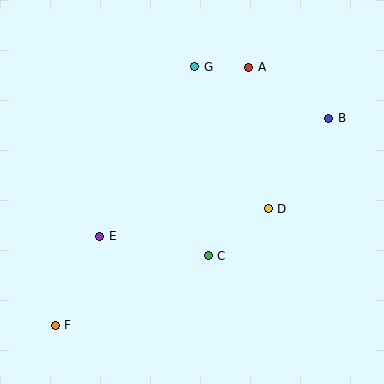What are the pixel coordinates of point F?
Point F is at (55, 325).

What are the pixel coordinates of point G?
Point G is at (195, 67).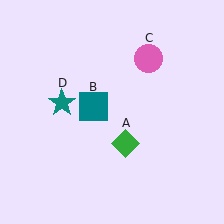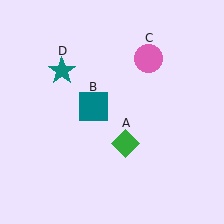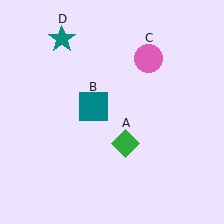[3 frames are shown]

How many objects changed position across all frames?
1 object changed position: teal star (object D).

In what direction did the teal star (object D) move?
The teal star (object D) moved up.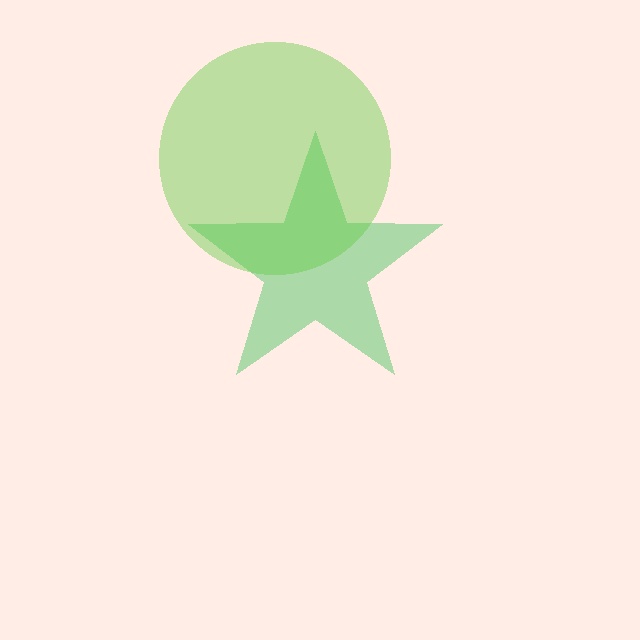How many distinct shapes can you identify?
There are 2 distinct shapes: a green star, a lime circle.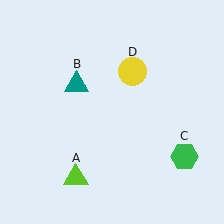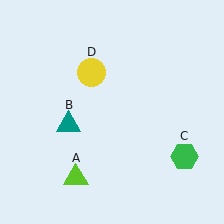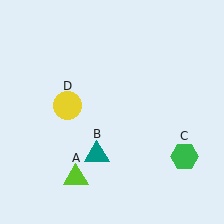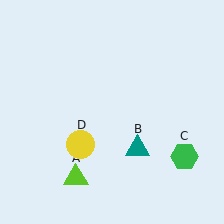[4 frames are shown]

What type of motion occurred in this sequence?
The teal triangle (object B), yellow circle (object D) rotated counterclockwise around the center of the scene.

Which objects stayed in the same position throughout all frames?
Lime triangle (object A) and green hexagon (object C) remained stationary.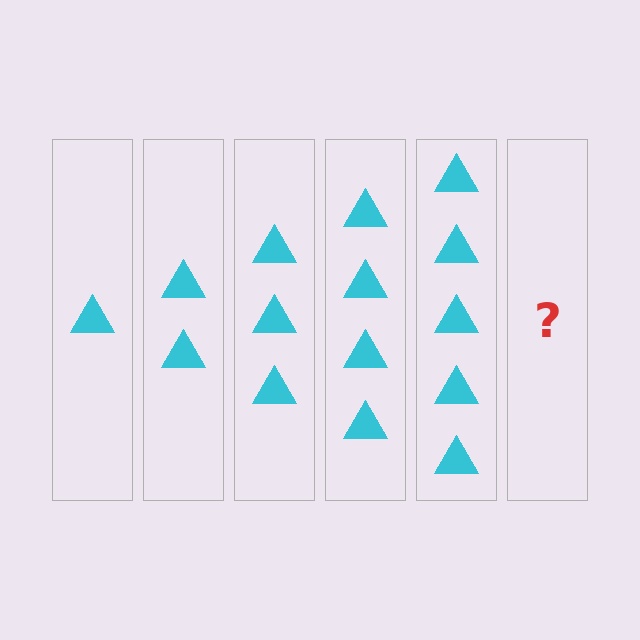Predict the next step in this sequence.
The next step is 6 triangles.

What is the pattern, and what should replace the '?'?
The pattern is that each step adds one more triangle. The '?' should be 6 triangles.